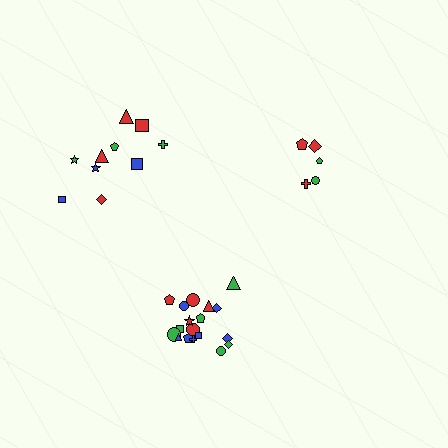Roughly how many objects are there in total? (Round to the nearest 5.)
Roughly 35 objects in total.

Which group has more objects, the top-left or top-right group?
The top-left group.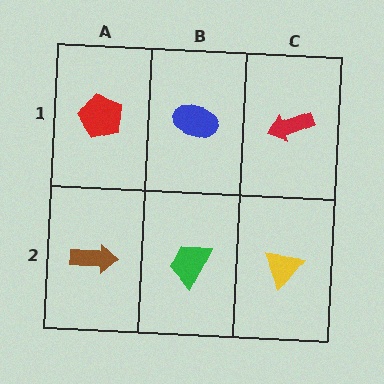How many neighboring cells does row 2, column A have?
2.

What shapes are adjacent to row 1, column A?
A brown arrow (row 2, column A), a blue ellipse (row 1, column B).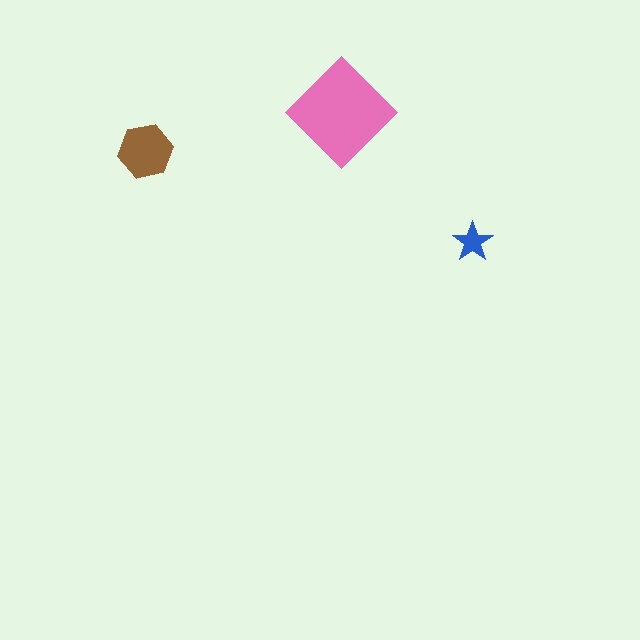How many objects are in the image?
There are 3 objects in the image.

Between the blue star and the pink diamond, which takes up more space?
The pink diamond.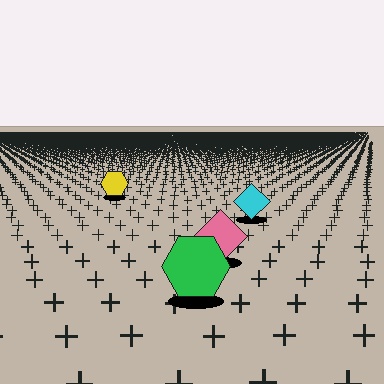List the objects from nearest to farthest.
From nearest to farthest: the green hexagon, the pink diamond, the cyan diamond, the yellow hexagon.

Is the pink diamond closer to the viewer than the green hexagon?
No. The green hexagon is closer — you can tell from the texture gradient: the ground texture is coarser near it.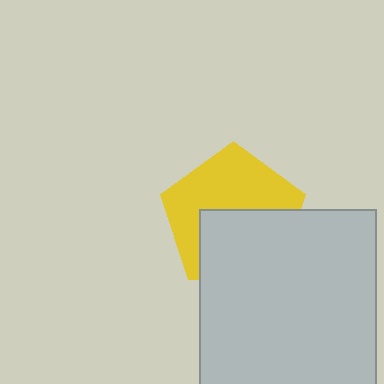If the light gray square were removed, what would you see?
You would see the complete yellow pentagon.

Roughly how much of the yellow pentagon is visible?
About half of it is visible (roughly 55%).